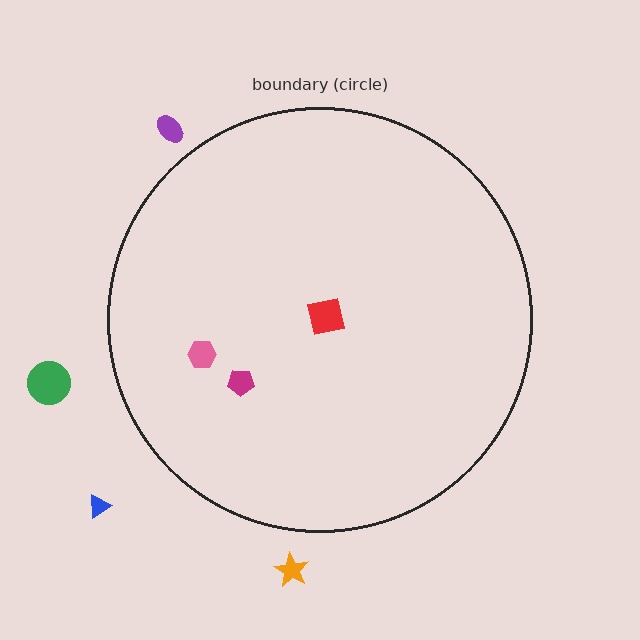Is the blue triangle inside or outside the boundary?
Outside.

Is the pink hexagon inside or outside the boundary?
Inside.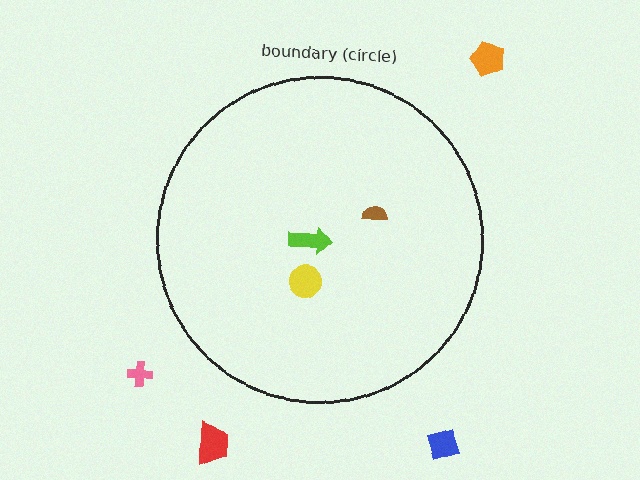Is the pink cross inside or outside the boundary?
Outside.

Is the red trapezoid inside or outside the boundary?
Outside.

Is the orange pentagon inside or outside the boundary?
Outside.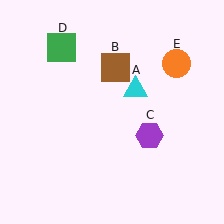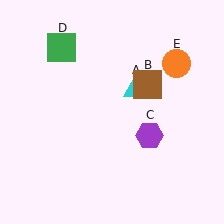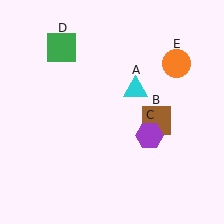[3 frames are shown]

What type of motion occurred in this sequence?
The brown square (object B) rotated clockwise around the center of the scene.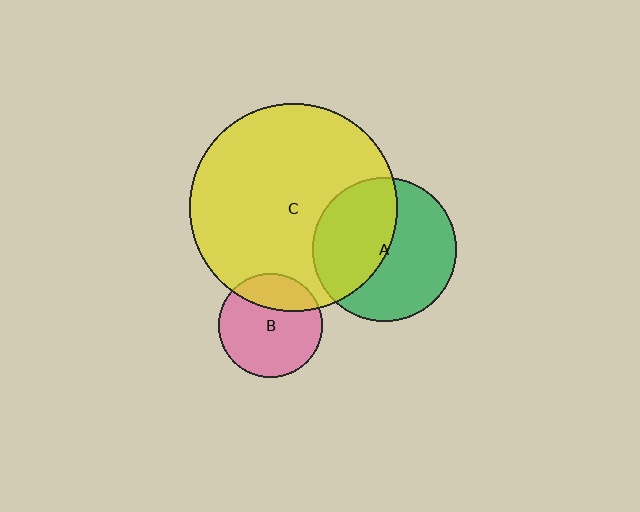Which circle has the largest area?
Circle C (yellow).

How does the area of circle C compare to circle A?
Approximately 2.1 times.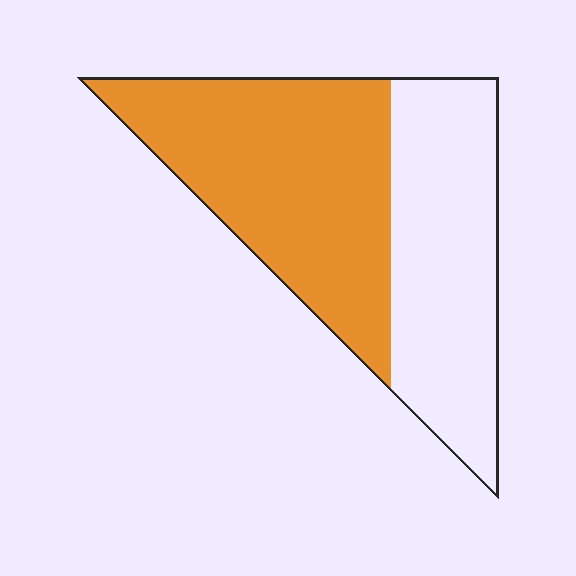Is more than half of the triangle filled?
Yes.